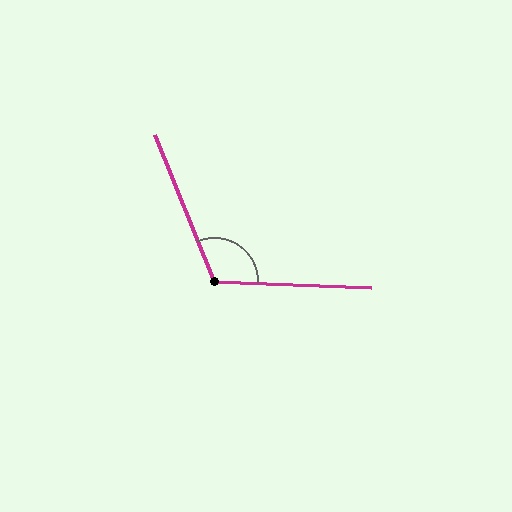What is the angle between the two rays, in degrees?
Approximately 114 degrees.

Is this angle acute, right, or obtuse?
It is obtuse.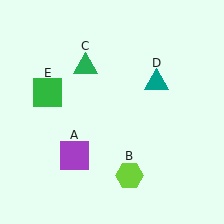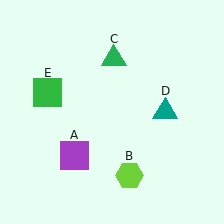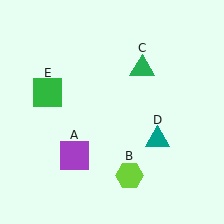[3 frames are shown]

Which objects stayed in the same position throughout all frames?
Purple square (object A) and lime hexagon (object B) and green square (object E) remained stationary.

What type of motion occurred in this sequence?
The green triangle (object C), teal triangle (object D) rotated clockwise around the center of the scene.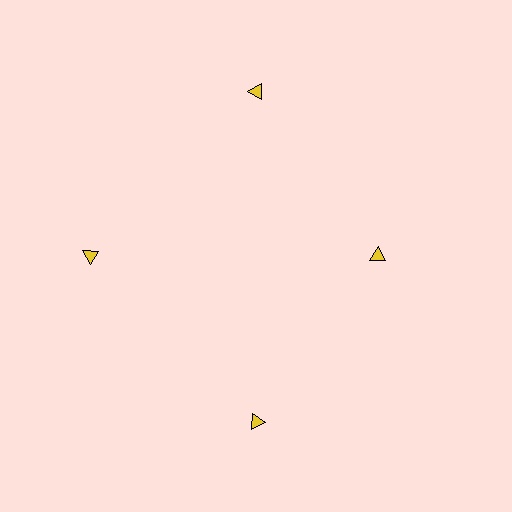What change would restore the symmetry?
The symmetry would be restored by moving it outward, back onto the ring so that all 4 triangles sit at equal angles and equal distance from the center.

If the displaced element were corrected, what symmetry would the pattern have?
It would have 4-fold rotational symmetry — the pattern would map onto itself every 90 degrees.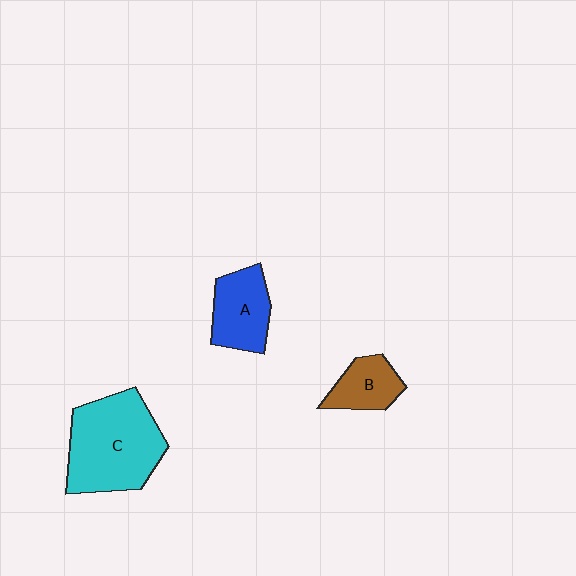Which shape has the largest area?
Shape C (cyan).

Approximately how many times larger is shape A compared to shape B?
Approximately 1.3 times.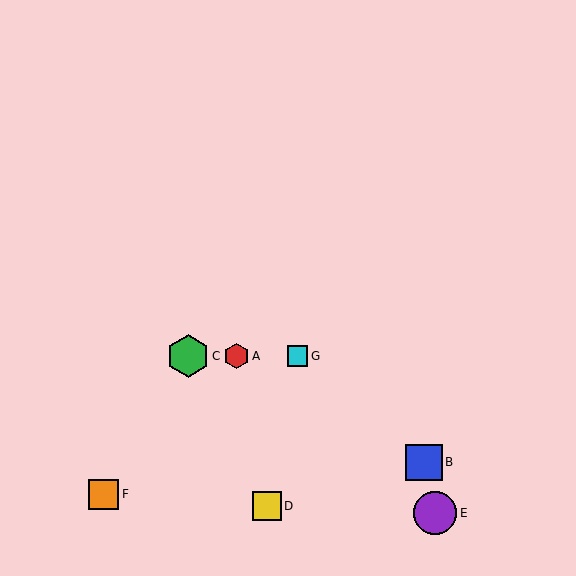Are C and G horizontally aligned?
Yes, both are at y≈356.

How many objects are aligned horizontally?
3 objects (A, C, G) are aligned horizontally.